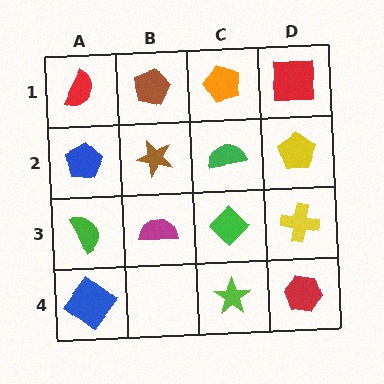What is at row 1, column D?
A red square.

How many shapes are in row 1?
4 shapes.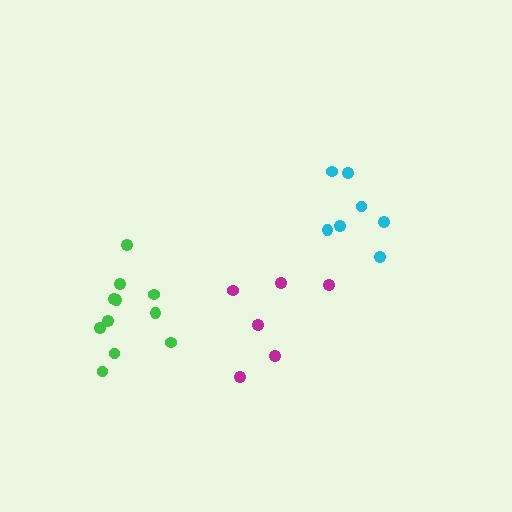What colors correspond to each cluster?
The clusters are colored: cyan, magenta, green.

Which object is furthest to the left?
The green cluster is leftmost.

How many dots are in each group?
Group 1: 7 dots, Group 2: 6 dots, Group 3: 11 dots (24 total).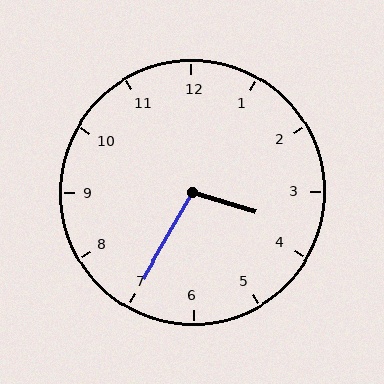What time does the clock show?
3:35.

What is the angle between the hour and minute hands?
Approximately 102 degrees.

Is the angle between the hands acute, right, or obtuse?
It is obtuse.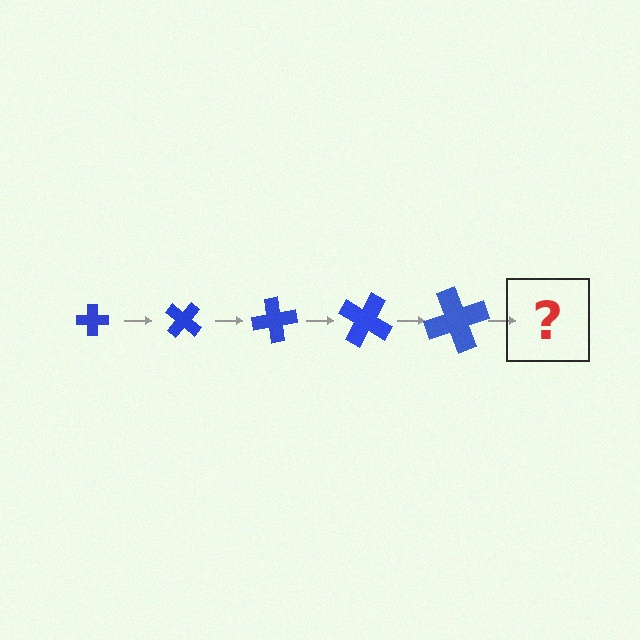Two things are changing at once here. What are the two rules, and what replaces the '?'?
The two rules are that the cross grows larger each step and it rotates 40 degrees each step. The '?' should be a cross, larger than the previous one and rotated 200 degrees from the start.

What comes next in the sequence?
The next element should be a cross, larger than the previous one and rotated 200 degrees from the start.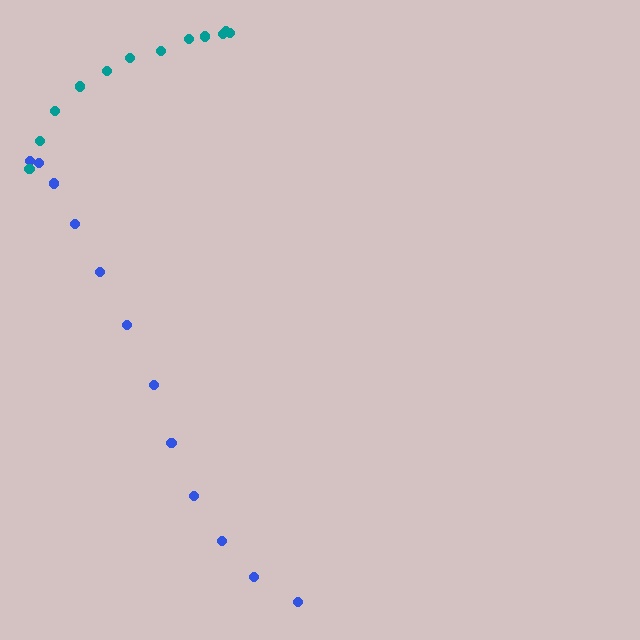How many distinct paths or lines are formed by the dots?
There are 2 distinct paths.